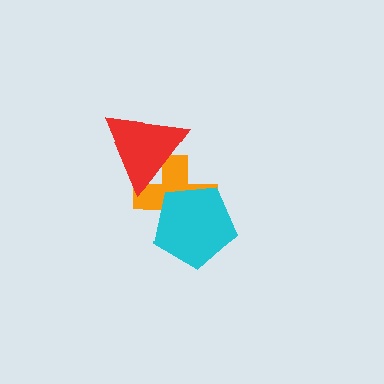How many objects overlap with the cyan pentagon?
1 object overlaps with the cyan pentagon.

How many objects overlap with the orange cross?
2 objects overlap with the orange cross.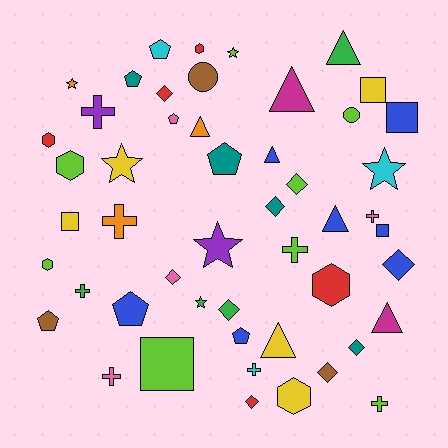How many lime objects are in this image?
There are 8 lime objects.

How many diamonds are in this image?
There are 9 diamonds.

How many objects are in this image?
There are 50 objects.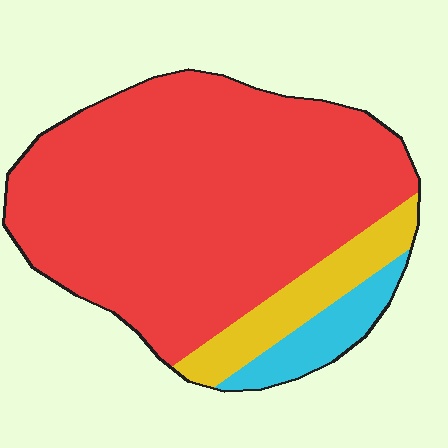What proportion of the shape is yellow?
Yellow covers around 10% of the shape.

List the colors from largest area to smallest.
From largest to smallest: red, yellow, cyan.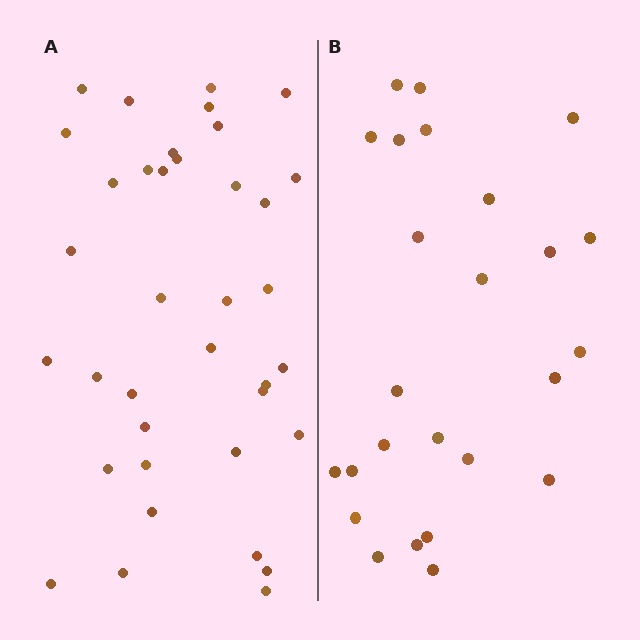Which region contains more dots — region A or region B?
Region A (the left region) has more dots.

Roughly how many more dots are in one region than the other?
Region A has roughly 12 or so more dots than region B.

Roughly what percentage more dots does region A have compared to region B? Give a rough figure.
About 50% more.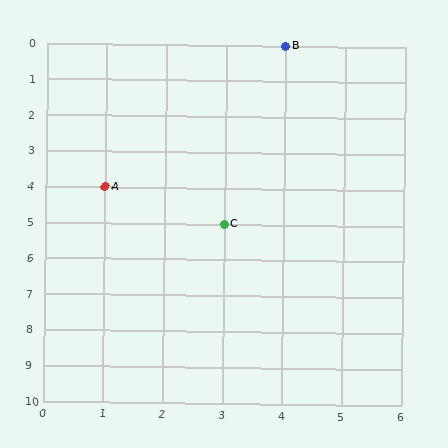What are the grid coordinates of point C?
Point C is at grid coordinates (3, 5).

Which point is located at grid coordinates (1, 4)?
Point A is at (1, 4).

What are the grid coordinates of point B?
Point B is at grid coordinates (4, 0).